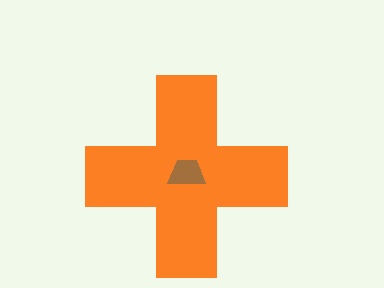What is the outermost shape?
The orange cross.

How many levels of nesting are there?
2.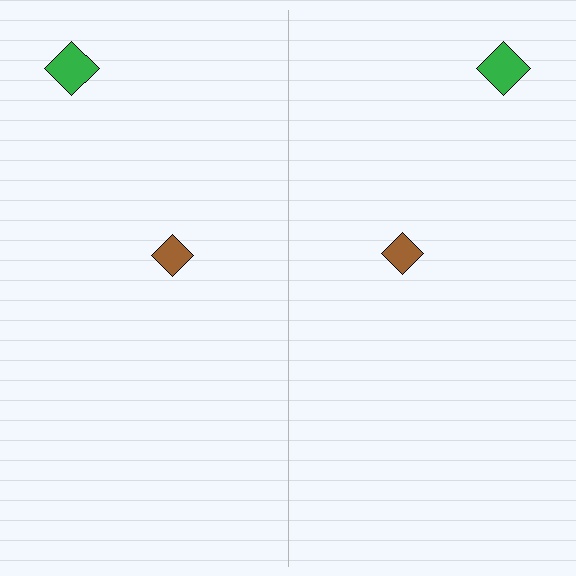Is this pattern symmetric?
Yes, this pattern has bilateral (reflection) symmetry.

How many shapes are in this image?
There are 4 shapes in this image.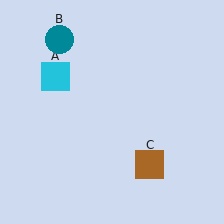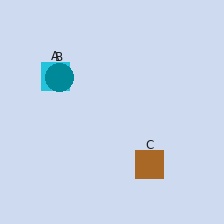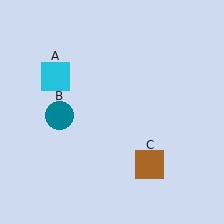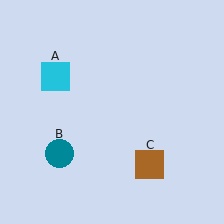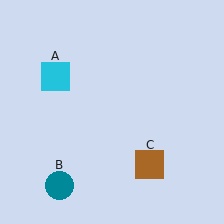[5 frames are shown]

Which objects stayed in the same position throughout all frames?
Cyan square (object A) and brown square (object C) remained stationary.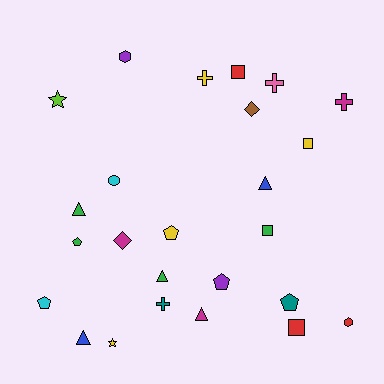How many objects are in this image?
There are 25 objects.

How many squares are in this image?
There are 4 squares.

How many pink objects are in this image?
There is 1 pink object.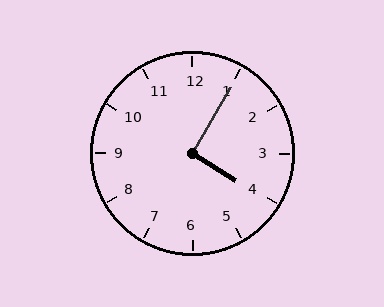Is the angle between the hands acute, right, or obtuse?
It is right.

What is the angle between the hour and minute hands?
Approximately 92 degrees.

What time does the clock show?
4:05.